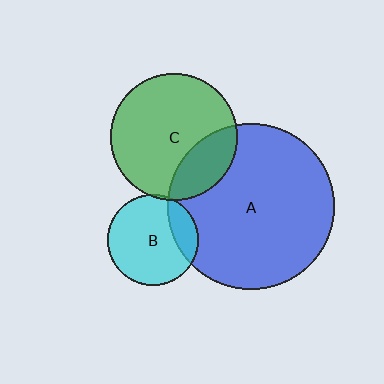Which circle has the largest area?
Circle A (blue).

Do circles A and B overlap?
Yes.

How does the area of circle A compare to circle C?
Approximately 1.7 times.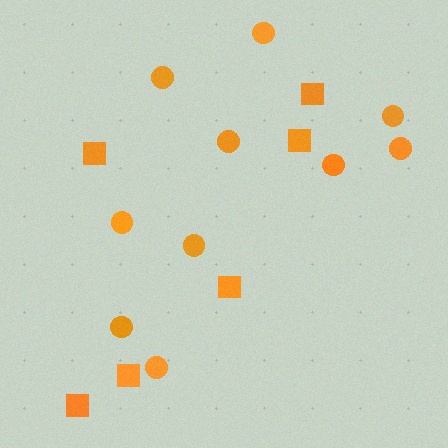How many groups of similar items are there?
There are 2 groups: one group of circles (10) and one group of squares (6).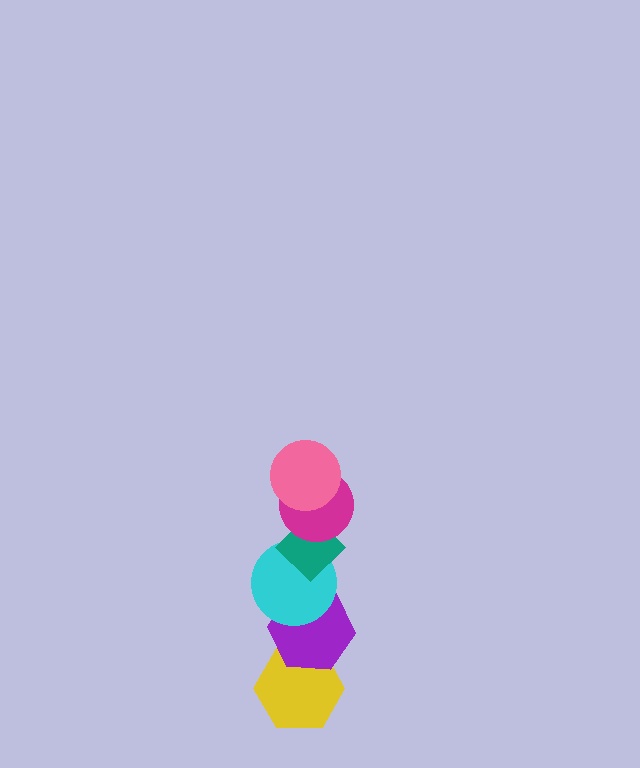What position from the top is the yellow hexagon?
The yellow hexagon is 6th from the top.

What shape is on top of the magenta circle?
The pink circle is on top of the magenta circle.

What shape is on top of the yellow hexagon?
The purple hexagon is on top of the yellow hexagon.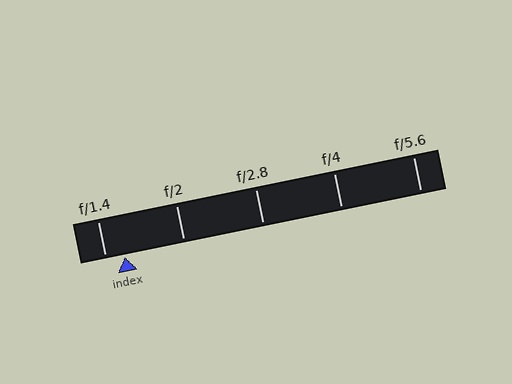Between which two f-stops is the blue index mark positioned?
The index mark is between f/1.4 and f/2.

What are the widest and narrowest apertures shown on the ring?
The widest aperture shown is f/1.4 and the narrowest is f/5.6.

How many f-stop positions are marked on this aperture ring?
There are 5 f-stop positions marked.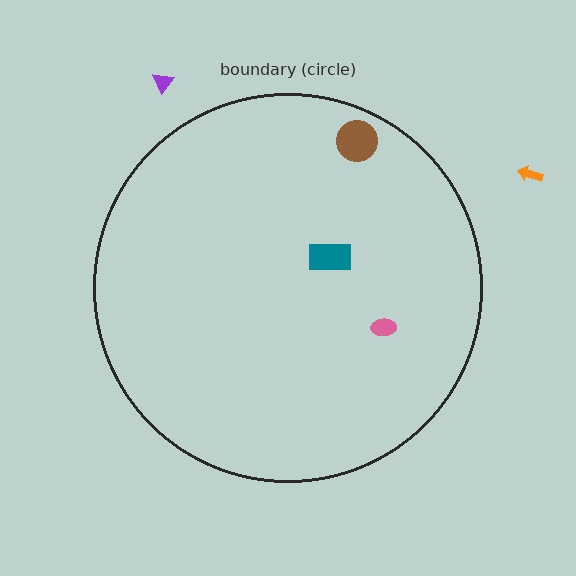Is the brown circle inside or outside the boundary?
Inside.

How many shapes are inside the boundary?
3 inside, 2 outside.